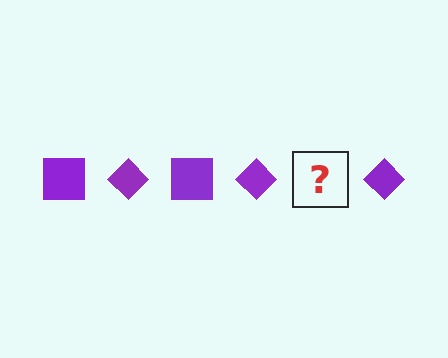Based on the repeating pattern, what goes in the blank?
The blank should be a purple square.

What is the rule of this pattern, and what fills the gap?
The rule is that the pattern cycles through square, diamond shapes in purple. The gap should be filled with a purple square.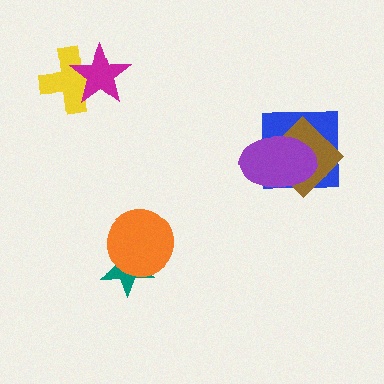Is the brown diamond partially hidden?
Yes, it is partially covered by another shape.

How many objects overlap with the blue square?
2 objects overlap with the blue square.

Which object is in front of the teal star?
The orange circle is in front of the teal star.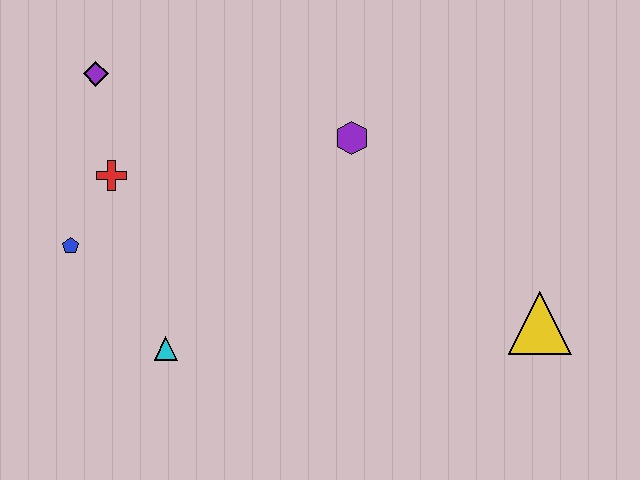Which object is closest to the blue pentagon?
The red cross is closest to the blue pentagon.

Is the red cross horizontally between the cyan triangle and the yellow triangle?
No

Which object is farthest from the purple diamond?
The yellow triangle is farthest from the purple diamond.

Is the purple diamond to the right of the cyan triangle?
No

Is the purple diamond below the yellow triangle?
No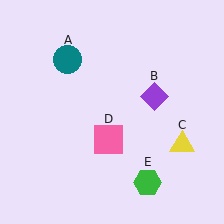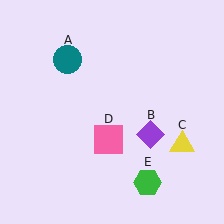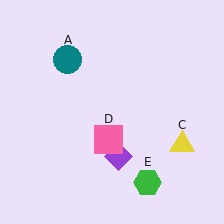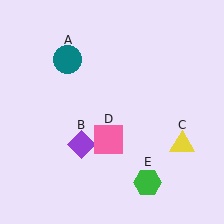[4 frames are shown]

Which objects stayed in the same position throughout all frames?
Teal circle (object A) and yellow triangle (object C) and pink square (object D) and green hexagon (object E) remained stationary.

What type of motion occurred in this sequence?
The purple diamond (object B) rotated clockwise around the center of the scene.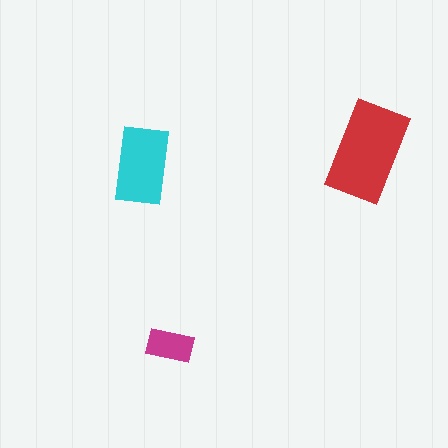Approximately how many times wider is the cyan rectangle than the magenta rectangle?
About 1.5 times wider.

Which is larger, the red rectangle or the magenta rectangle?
The red one.